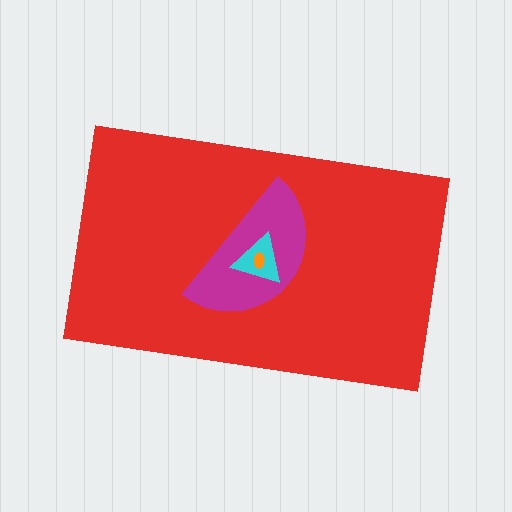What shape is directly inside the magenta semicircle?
The cyan triangle.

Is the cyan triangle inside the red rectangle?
Yes.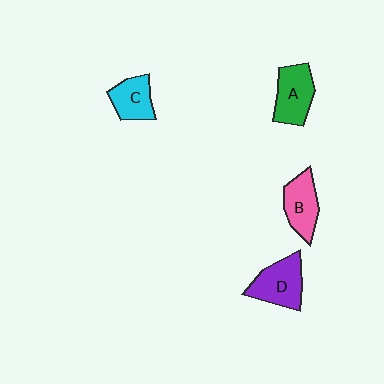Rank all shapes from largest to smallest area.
From largest to smallest: D (purple), A (green), B (pink), C (cyan).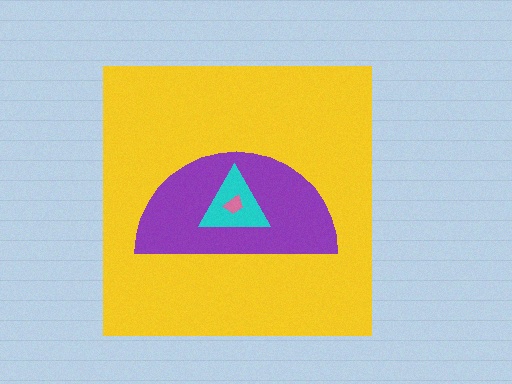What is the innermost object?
The pink trapezoid.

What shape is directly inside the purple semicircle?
The cyan triangle.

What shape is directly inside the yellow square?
The purple semicircle.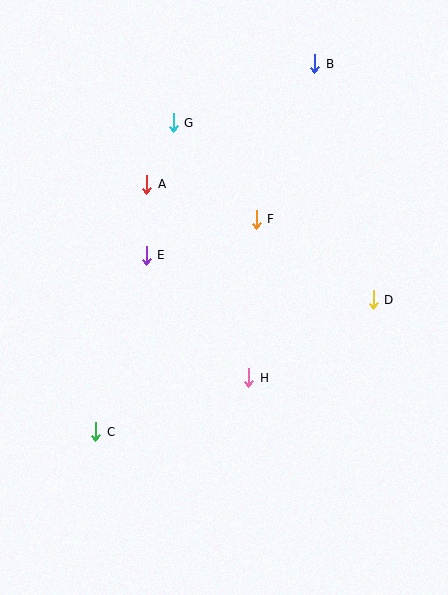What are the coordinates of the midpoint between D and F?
The midpoint between D and F is at (315, 260).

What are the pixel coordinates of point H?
Point H is at (249, 378).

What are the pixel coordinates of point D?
Point D is at (373, 300).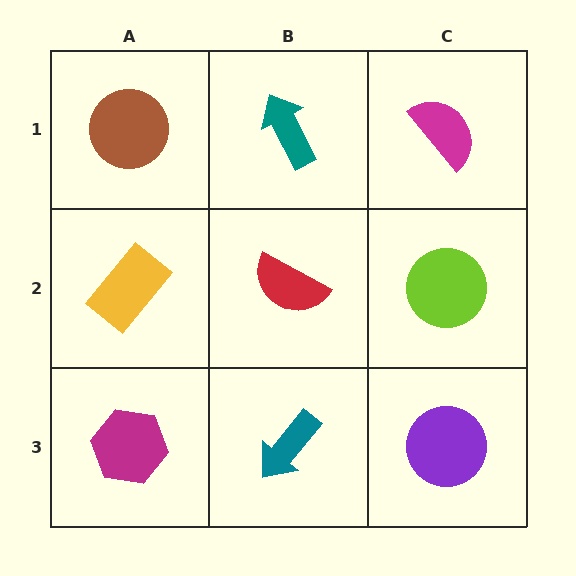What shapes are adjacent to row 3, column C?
A lime circle (row 2, column C), a teal arrow (row 3, column B).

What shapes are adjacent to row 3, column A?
A yellow rectangle (row 2, column A), a teal arrow (row 3, column B).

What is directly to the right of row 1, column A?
A teal arrow.